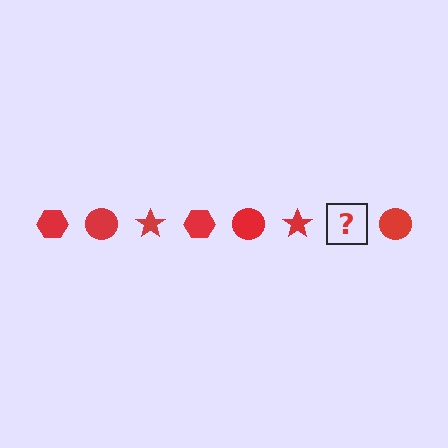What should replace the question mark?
The question mark should be replaced with a red hexagon.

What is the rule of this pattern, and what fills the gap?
The rule is that the pattern cycles through hexagon, circle, star shapes in red. The gap should be filled with a red hexagon.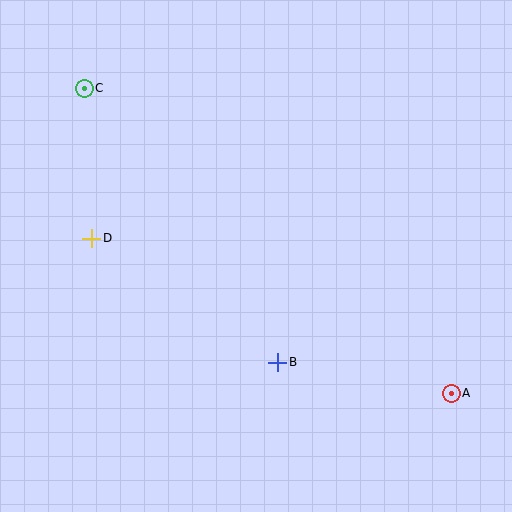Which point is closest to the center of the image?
Point B at (278, 362) is closest to the center.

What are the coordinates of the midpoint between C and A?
The midpoint between C and A is at (268, 241).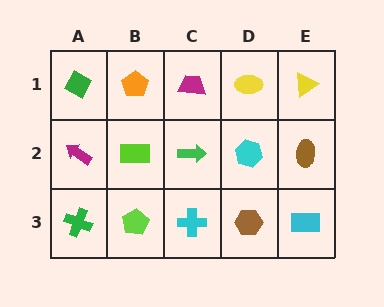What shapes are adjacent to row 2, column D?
A yellow ellipse (row 1, column D), a brown hexagon (row 3, column D), a green arrow (row 2, column C), a brown ellipse (row 2, column E).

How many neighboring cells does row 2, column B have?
4.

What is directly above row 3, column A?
A magenta arrow.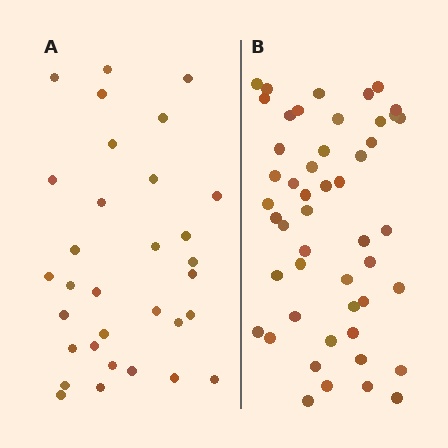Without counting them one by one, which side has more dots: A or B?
Region B (the right region) has more dots.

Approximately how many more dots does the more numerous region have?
Region B has approximately 15 more dots than region A.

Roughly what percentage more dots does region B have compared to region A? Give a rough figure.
About 55% more.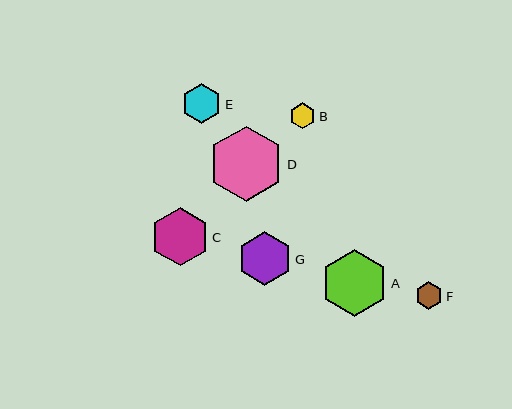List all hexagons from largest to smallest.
From largest to smallest: D, A, C, G, E, F, B.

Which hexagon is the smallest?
Hexagon B is the smallest with a size of approximately 26 pixels.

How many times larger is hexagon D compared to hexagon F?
Hexagon D is approximately 2.8 times the size of hexagon F.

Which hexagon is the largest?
Hexagon D is the largest with a size of approximately 75 pixels.